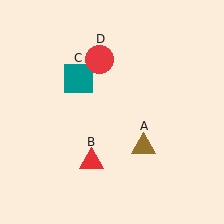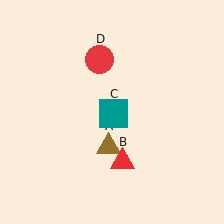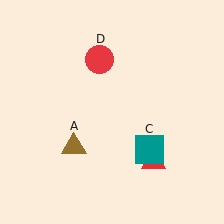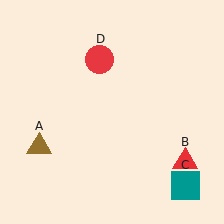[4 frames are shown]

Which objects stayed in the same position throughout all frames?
Red circle (object D) remained stationary.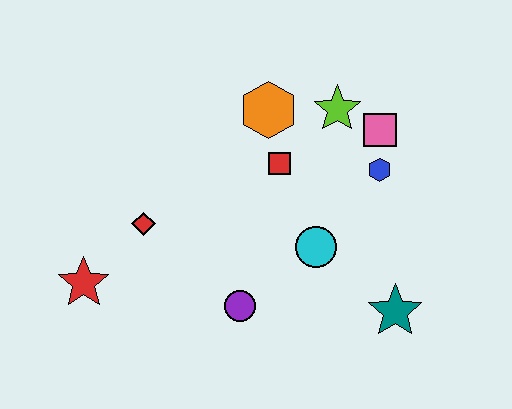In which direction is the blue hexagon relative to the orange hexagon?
The blue hexagon is to the right of the orange hexagon.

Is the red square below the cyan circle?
No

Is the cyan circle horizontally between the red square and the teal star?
Yes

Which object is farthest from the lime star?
The red star is farthest from the lime star.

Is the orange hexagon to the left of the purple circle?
No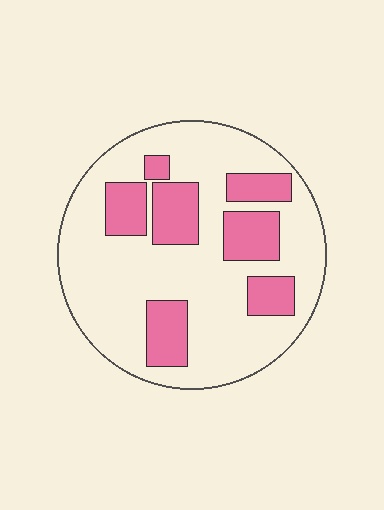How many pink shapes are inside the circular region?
7.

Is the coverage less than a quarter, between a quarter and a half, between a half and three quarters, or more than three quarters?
Between a quarter and a half.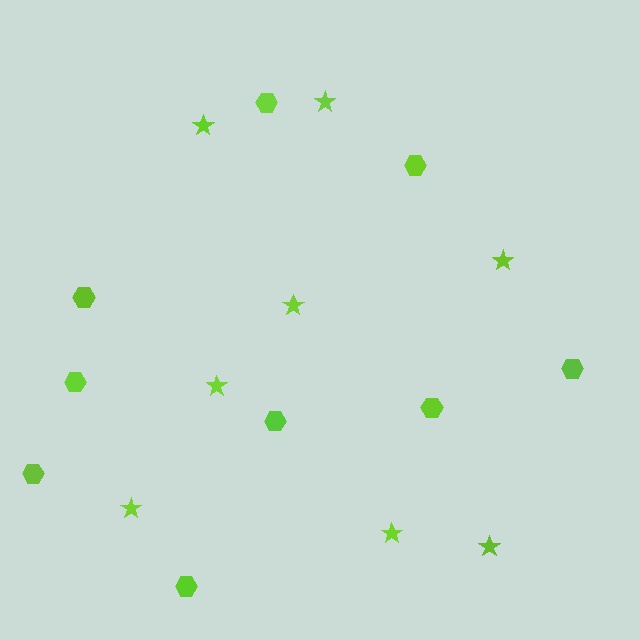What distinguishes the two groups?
There are 2 groups: one group of hexagons (9) and one group of stars (8).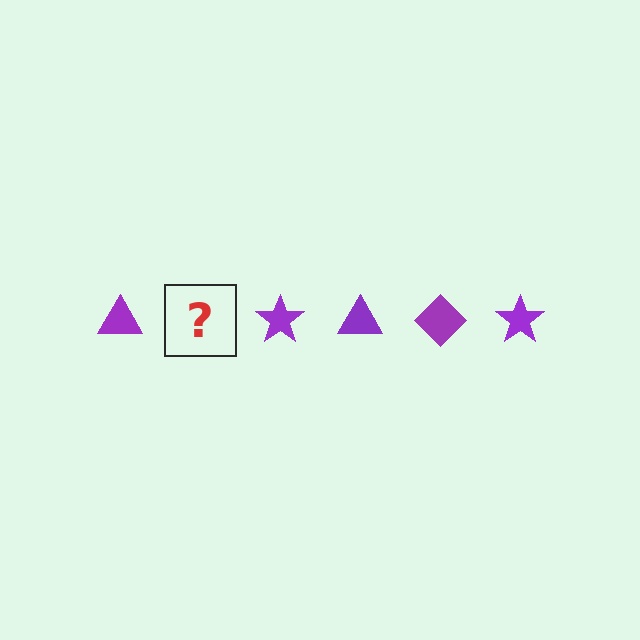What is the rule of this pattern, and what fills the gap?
The rule is that the pattern cycles through triangle, diamond, star shapes in purple. The gap should be filled with a purple diamond.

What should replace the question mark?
The question mark should be replaced with a purple diamond.